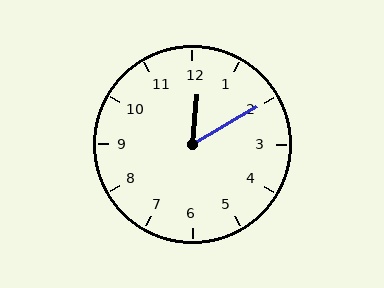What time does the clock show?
12:10.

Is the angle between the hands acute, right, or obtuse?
It is acute.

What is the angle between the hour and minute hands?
Approximately 55 degrees.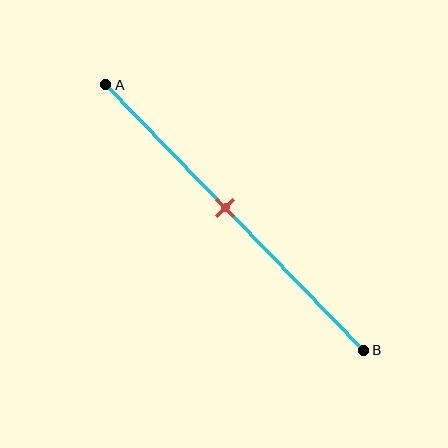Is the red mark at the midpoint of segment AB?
No, the mark is at about 45% from A, not at the 50% midpoint.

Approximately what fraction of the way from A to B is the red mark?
The red mark is approximately 45% of the way from A to B.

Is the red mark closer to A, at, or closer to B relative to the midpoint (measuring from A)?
The red mark is closer to point A than the midpoint of segment AB.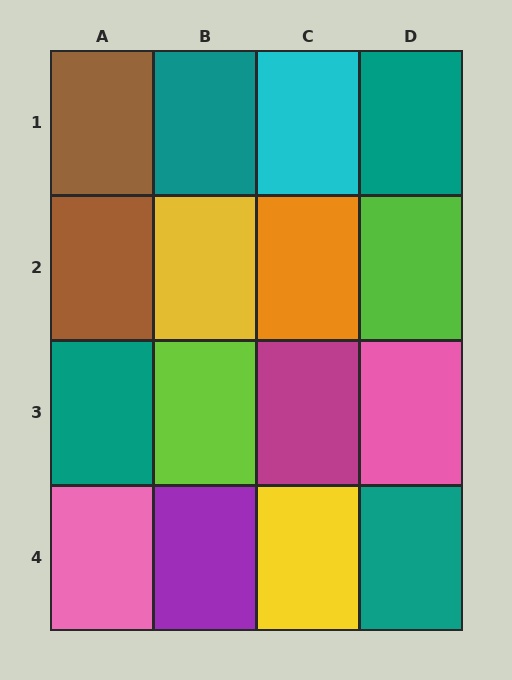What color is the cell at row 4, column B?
Purple.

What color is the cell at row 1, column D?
Teal.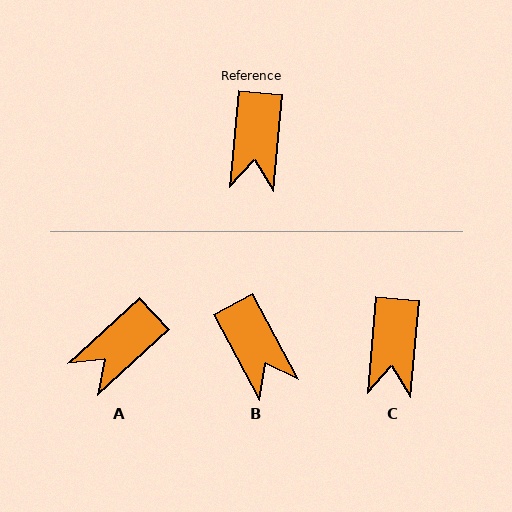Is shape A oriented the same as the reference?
No, it is off by about 42 degrees.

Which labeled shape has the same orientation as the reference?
C.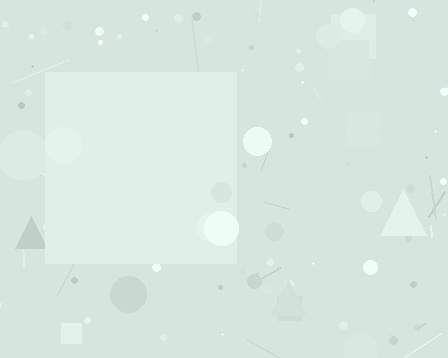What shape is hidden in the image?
A square is hidden in the image.